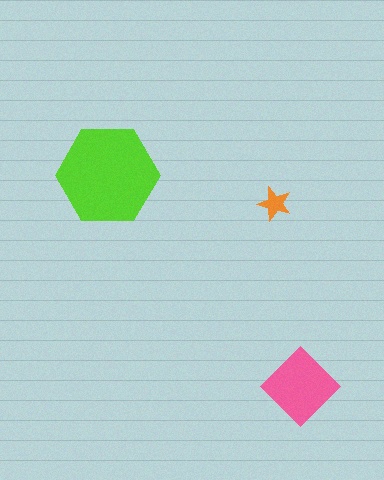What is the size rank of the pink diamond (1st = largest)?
2nd.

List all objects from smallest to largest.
The orange star, the pink diamond, the lime hexagon.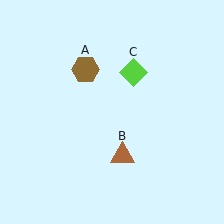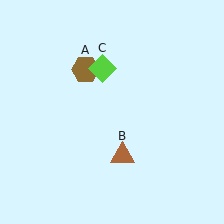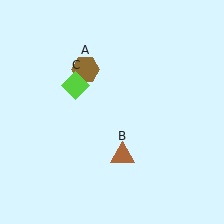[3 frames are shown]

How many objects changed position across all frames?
1 object changed position: lime diamond (object C).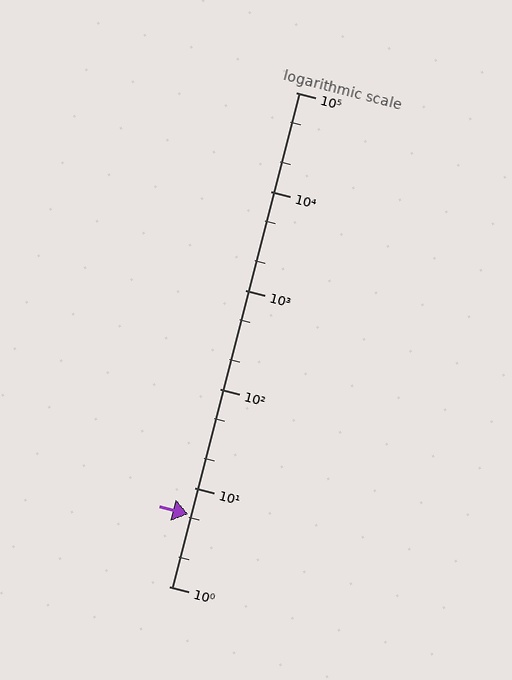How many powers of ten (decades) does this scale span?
The scale spans 5 decades, from 1 to 100000.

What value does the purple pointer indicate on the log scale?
The pointer indicates approximately 5.4.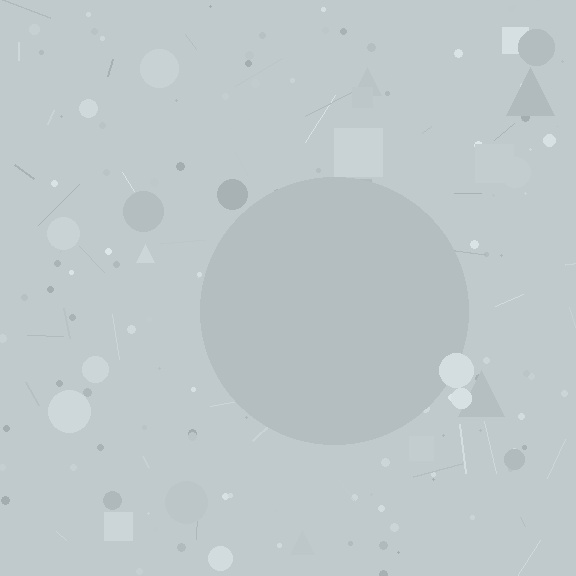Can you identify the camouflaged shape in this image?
The camouflaged shape is a circle.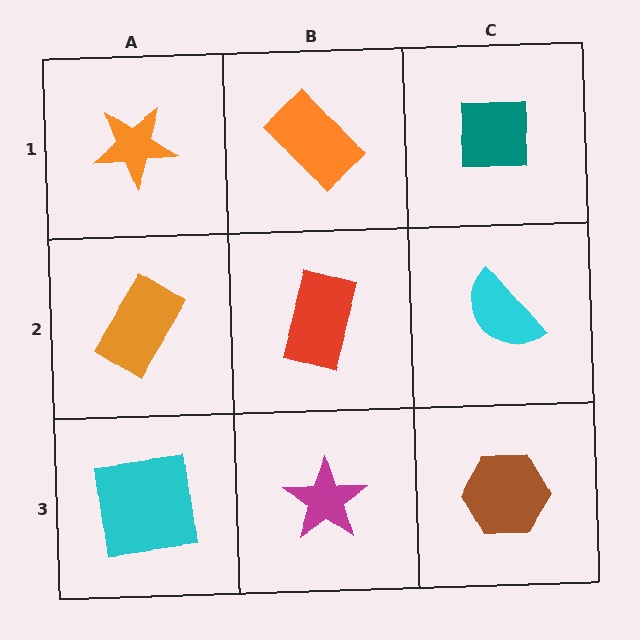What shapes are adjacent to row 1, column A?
An orange rectangle (row 2, column A), an orange rectangle (row 1, column B).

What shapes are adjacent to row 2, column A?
An orange star (row 1, column A), a cyan square (row 3, column A), a red rectangle (row 2, column B).